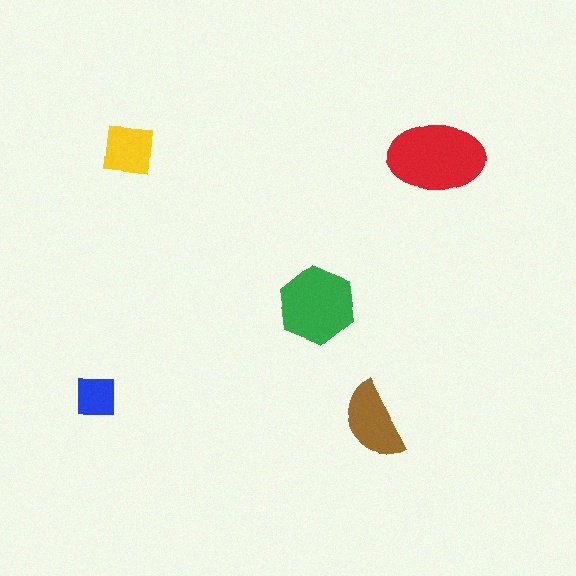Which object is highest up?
The red ellipse is topmost.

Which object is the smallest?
The blue square.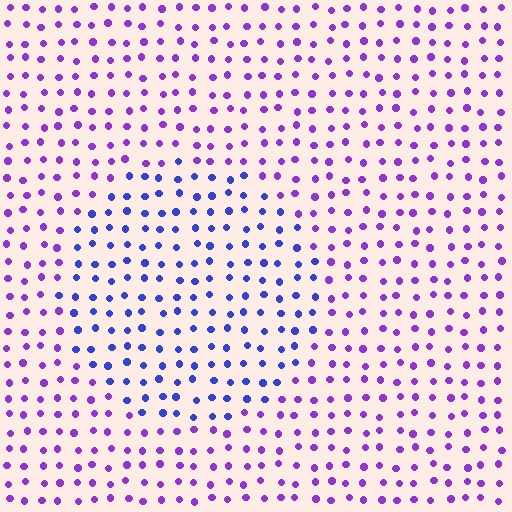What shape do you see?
I see a circle.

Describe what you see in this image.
The image is filled with small purple elements in a uniform arrangement. A circle-shaped region is visible where the elements are tinted to a slightly different hue, forming a subtle color boundary.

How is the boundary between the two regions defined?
The boundary is defined purely by a slight shift in hue (about 42 degrees). Spacing, size, and orientation are identical on both sides.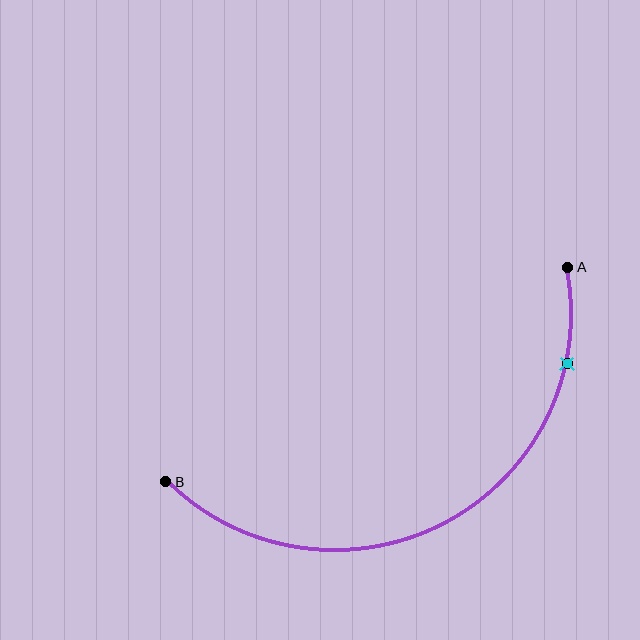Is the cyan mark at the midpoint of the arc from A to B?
No. The cyan mark lies on the arc but is closer to endpoint A. The arc midpoint would be at the point on the curve equidistant along the arc from both A and B.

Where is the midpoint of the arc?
The arc midpoint is the point on the curve farthest from the straight line joining A and B. It sits below that line.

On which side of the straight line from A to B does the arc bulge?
The arc bulges below the straight line connecting A and B.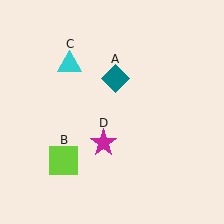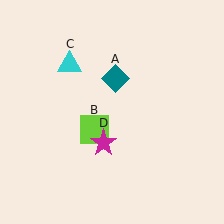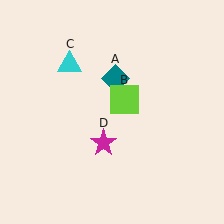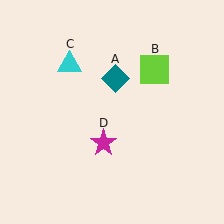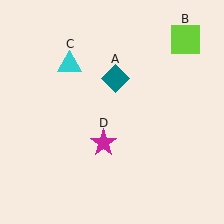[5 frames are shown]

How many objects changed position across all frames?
1 object changed position: lime square (object B).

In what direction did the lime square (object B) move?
The lime square (object B) moved up and to the right.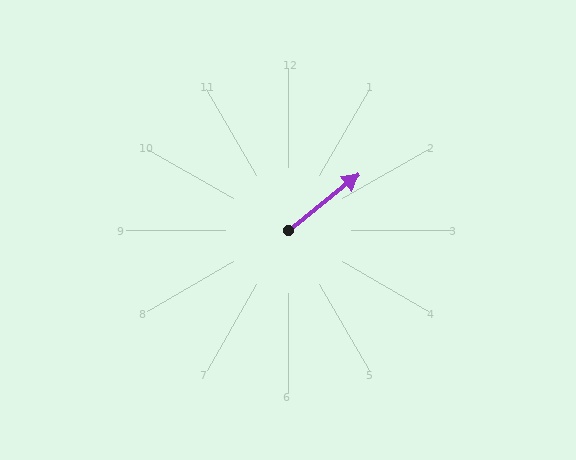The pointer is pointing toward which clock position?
Roughly 2 o'clock.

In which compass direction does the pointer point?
Northeast.